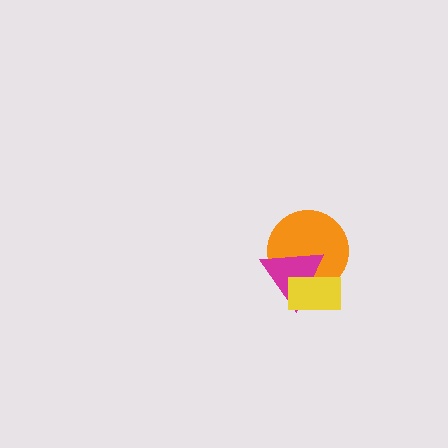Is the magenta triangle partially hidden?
Yes, it is partially covered by another shape.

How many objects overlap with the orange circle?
2 objects overlap with the orange circle.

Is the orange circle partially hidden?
Yes, it is partially covered by another shape.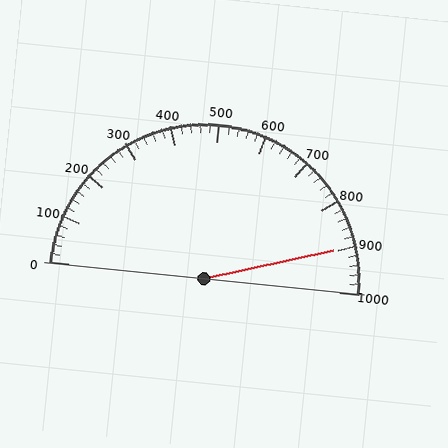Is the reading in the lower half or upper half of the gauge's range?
The reading is in the upper half of the range (0 to 1000).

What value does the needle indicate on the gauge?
The needle indicates approximately 900.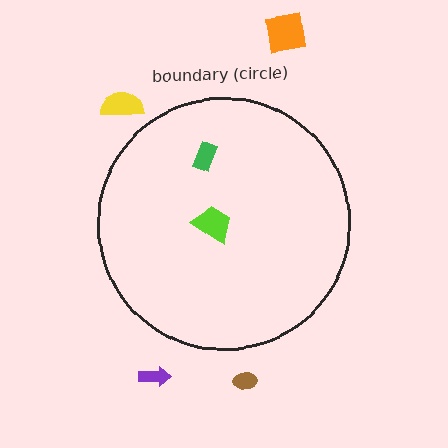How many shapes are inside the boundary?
2 inside, 4 outside.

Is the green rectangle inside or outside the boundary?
Inside.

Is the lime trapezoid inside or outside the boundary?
Inside.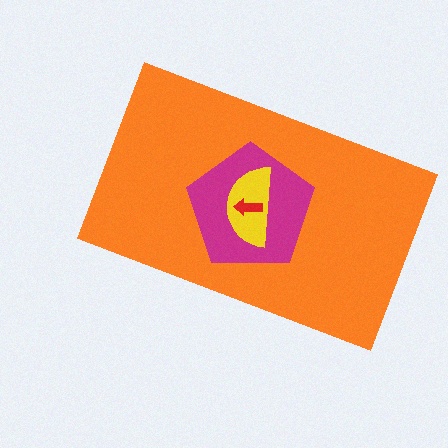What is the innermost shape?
The red arrow.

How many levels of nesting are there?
4.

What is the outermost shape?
The orange rectangle.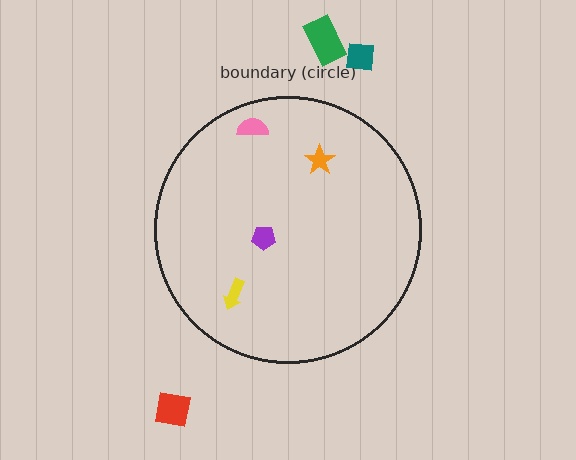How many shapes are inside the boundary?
4 inside, 3 outside.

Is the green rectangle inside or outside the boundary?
Outside.